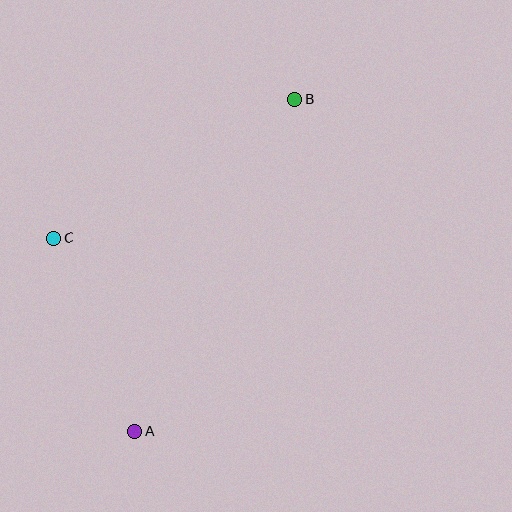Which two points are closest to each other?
Points A and C are closest to each other.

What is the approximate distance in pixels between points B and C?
The distance between B and C is approximately 278 pixels.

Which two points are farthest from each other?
Points A and B are farthest from each other.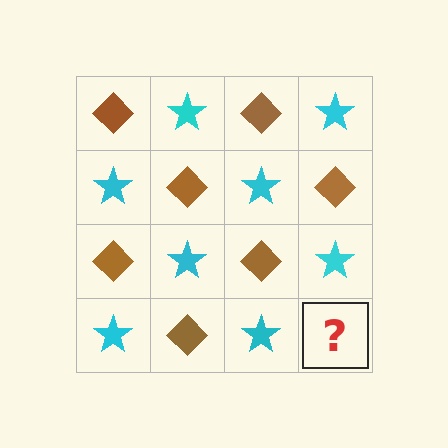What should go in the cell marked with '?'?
The missing cell should contain a brown diamond.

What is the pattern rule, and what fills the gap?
The rule is that it alternates brown diamond and cyan star in a checkerboard pattern. The gap should be filled with a brown diamond.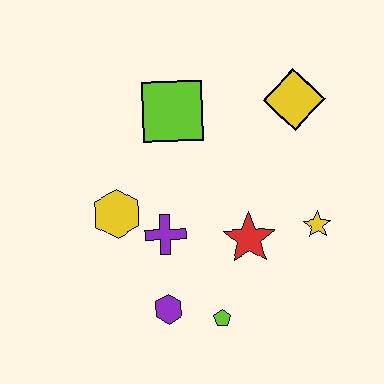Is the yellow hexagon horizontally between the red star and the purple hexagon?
No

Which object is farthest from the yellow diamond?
The purple hexagon is farthest from the yellow diamond.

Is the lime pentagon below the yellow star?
Yes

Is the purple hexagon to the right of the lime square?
No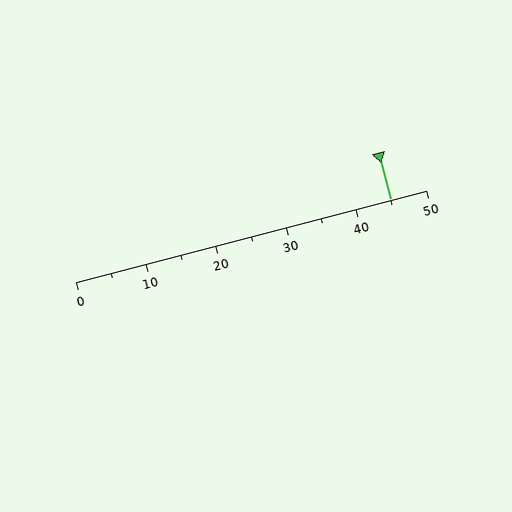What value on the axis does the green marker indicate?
The marker indicates approximately 45.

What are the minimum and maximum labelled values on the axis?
The axis runs from 0 to 50.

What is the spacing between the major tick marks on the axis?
The major ticks are spaced 10 apart.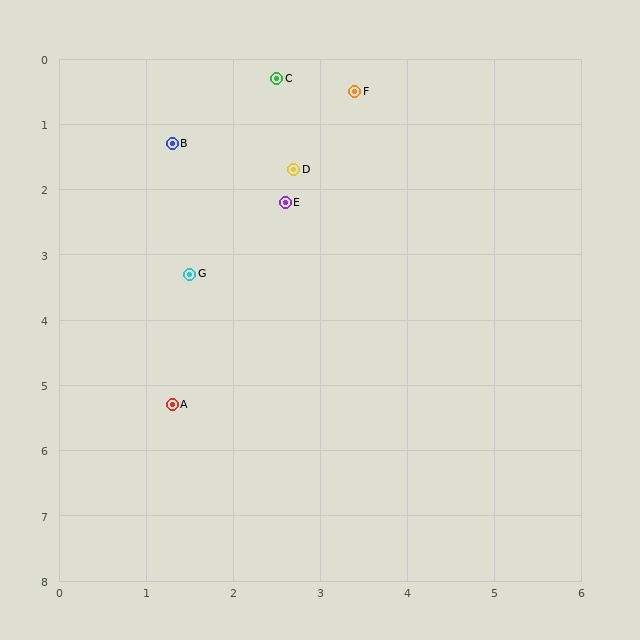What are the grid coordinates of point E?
Point E is at approximately (2.6, 2.2).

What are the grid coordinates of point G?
Point G is at approximately (1.5, 3.3).